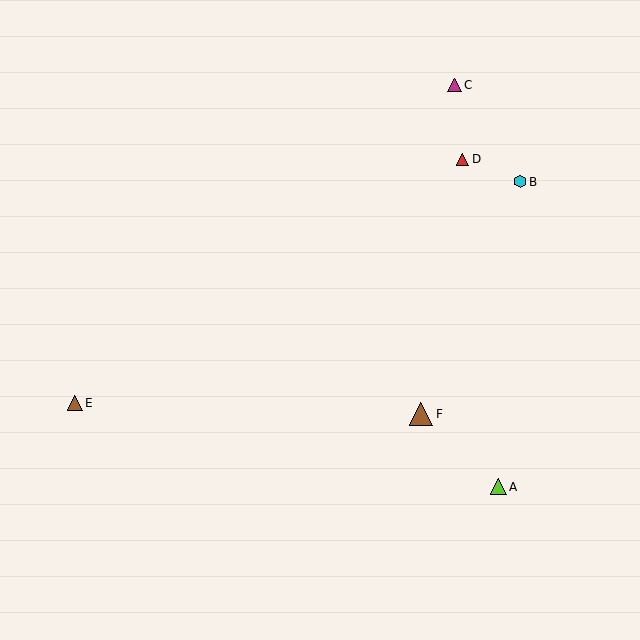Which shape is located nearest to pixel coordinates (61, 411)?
The brown triangle (labeled E) at (75, 403) is nearest to that location.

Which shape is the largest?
The brown triangle (labeled F) is the largest.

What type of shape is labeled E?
Shape E is a brown triangle.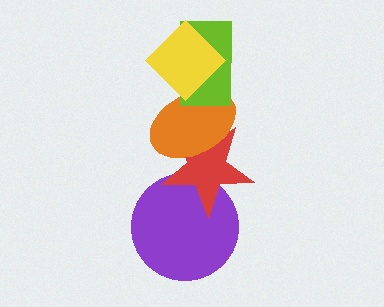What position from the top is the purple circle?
The purple circle is 5th from the top.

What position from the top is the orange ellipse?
The orange ellipse is 3rd from the top.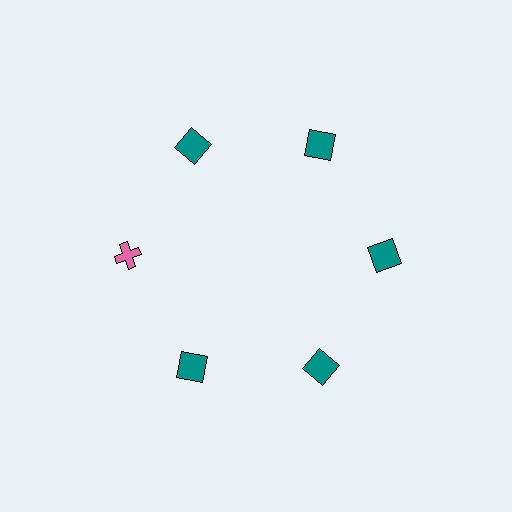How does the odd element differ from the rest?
It differs in both color (pink instead of teal) and shape (cross instead of square).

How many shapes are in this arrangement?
There are 6 shapes arranged in a ring pattern.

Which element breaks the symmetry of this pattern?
The pink cross at roughly the 9 o'clock position breaks the symmetry. All other shapes are teal squares.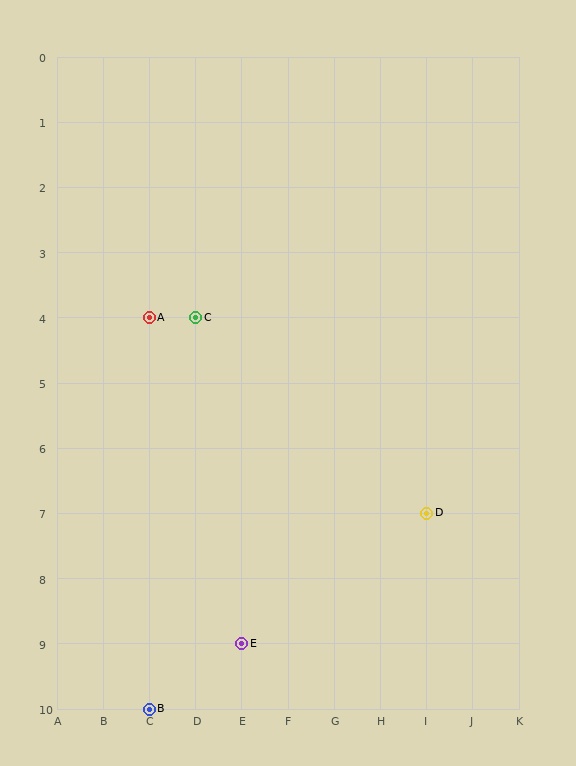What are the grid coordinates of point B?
Point B is at grid coordinates (C, 10).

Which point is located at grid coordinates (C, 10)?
Point B is at (C, 10).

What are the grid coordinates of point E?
Point E is at grid coordinates (E, 9).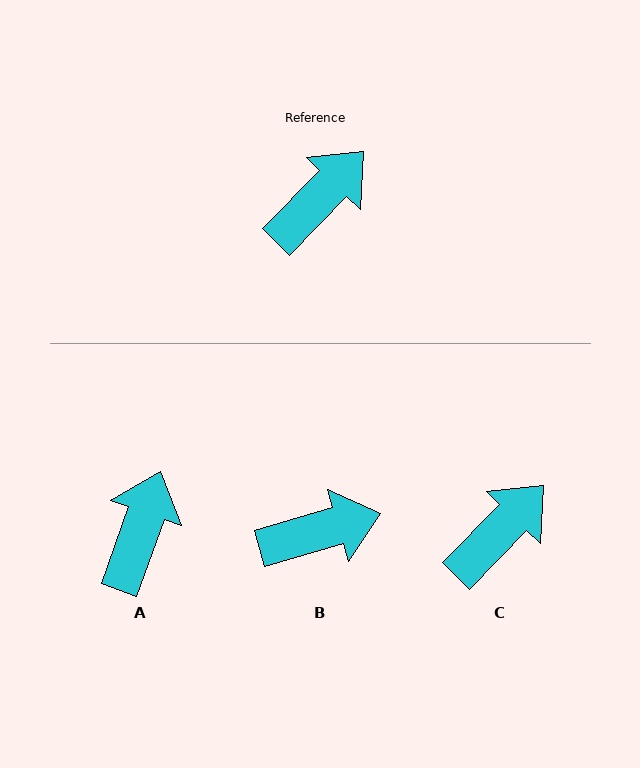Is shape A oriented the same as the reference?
No, it is off by about 25 degrees.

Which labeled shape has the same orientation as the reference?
C.